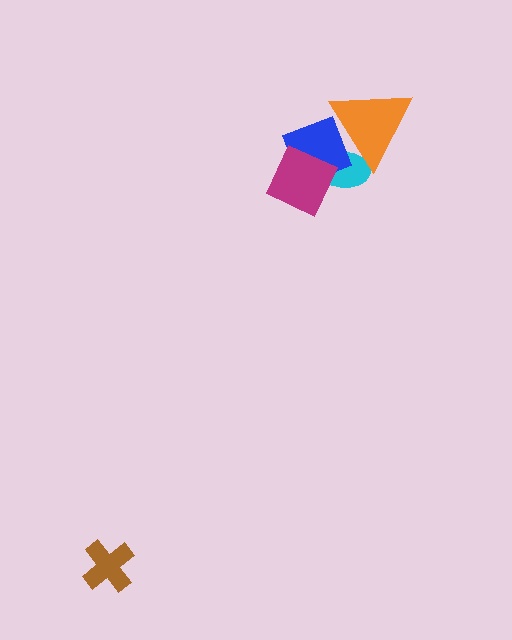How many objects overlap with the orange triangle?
2 objects overlap with the orange triangle.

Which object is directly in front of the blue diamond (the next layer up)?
The orange triangle is directly in front of the blue diamond.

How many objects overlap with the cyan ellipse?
3 objects overlap with the cyan ellipse.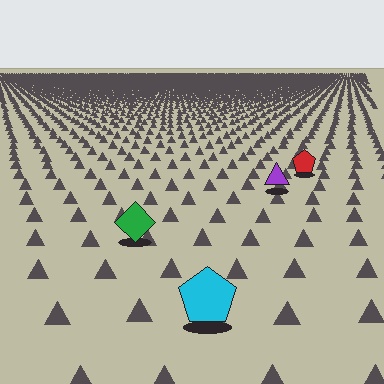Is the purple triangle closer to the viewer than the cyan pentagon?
No. The cyan pentagon is closer — you can tell from the texture gradient: the ground texture is coarser near it.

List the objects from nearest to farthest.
From nearest to farthest: the cyan pentagon, the green diamond, the purple triangle, the red pentagon.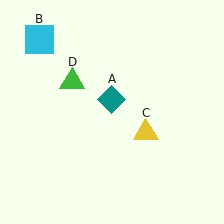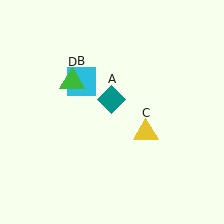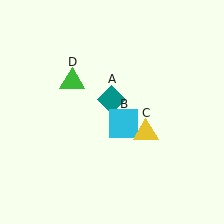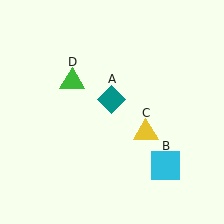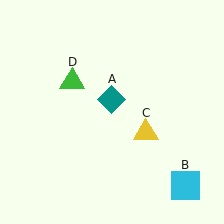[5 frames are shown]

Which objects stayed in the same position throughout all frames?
Teal diamond (object A) and yellow triangle (object C) and green triangle (object D) remained stationary.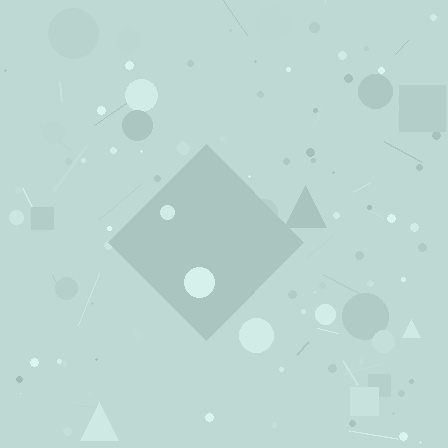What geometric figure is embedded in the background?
A diamond is embedded in the background.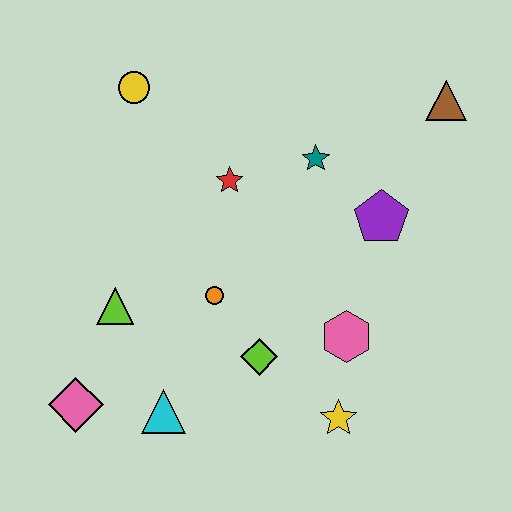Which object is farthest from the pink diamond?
The brown triangle is farthest from the pink diamond.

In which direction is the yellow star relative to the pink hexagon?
The yellow star is below the pink hexagon.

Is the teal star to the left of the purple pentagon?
Yes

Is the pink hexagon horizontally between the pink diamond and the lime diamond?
No